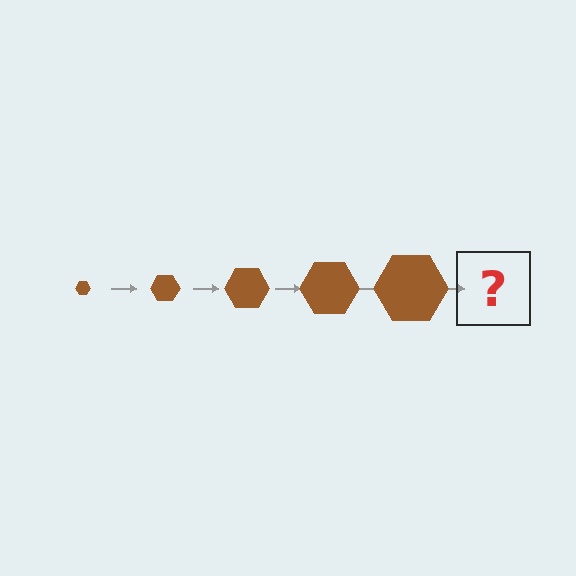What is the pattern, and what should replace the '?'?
The pattern is that the hexagon gets progressively larger each step. The '?' should be a brown hexagon, larger than the previous one.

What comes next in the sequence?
The next element should be a brown hexagon, larger than the previous one.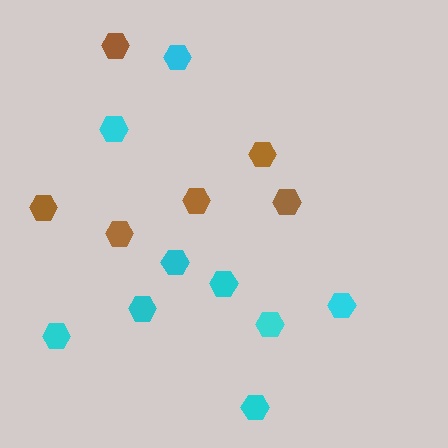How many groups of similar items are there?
There are 2 groups: one group of cyan hexagons (9) and one group of brown hexagons (6).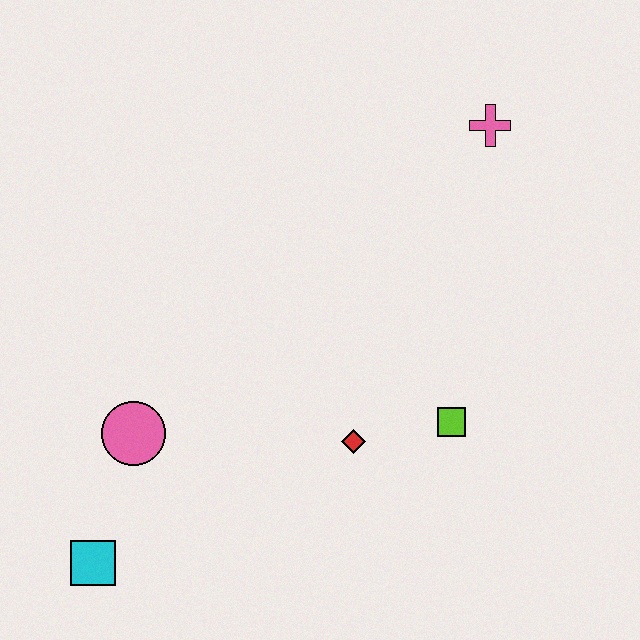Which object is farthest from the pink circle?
The pink cross is farthest from the pink circle.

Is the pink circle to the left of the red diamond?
Yes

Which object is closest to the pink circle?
The cyan square is closest to the pink circle.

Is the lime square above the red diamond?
Yes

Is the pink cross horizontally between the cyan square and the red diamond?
No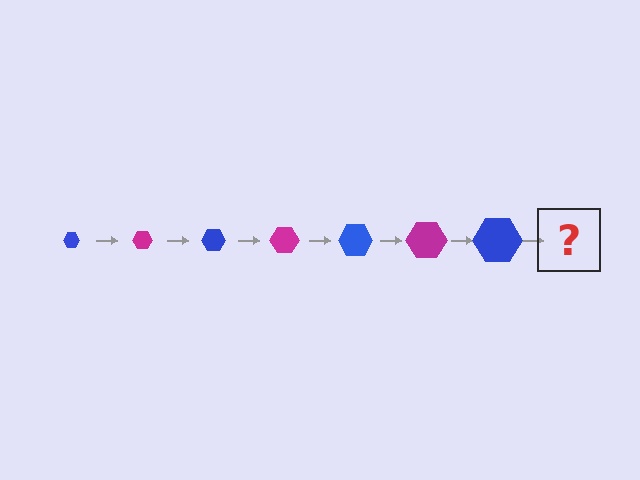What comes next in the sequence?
The next element should be a magenta hexagon, larger than the previous one.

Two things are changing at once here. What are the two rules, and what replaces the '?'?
The two rules are that the hexagon grows larger each step and the color cycles through blue and magenta. The '?' should be a magenta hexagon, larger than the previous one.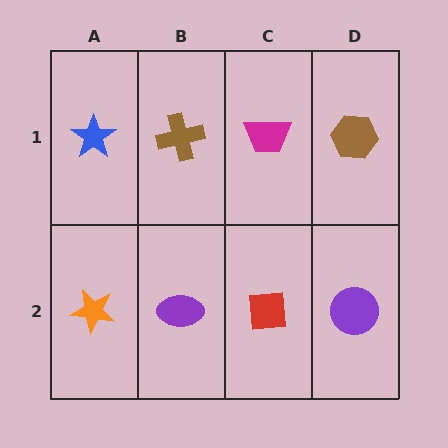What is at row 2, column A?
An orange star.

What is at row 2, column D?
A purple circle.